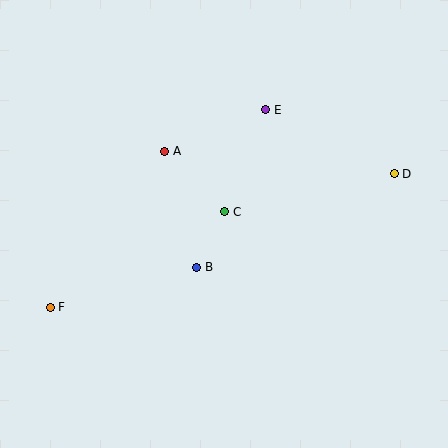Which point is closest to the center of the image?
Point C at (225, 212) is closest to the center.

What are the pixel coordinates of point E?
Point E is at (266, 110).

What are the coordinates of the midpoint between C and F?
The midpoint between C and F is at (138, 260).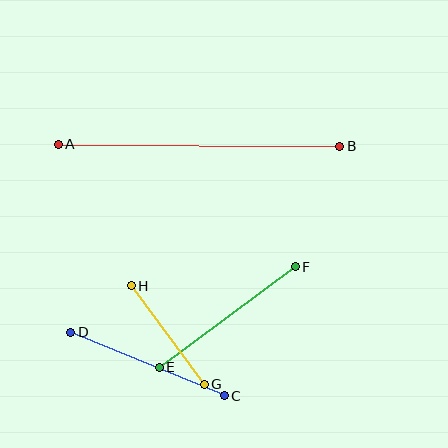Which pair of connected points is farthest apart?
Points A and B are farthest apart.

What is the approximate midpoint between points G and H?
The midpoint is at approximately (168, 335) pixels.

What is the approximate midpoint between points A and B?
The midpoint is at approximately (199, 145) pixels.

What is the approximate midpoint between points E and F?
The midpoint is at approximately (227, 317) pixels.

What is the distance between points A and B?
The distance is approximately 281 pixels.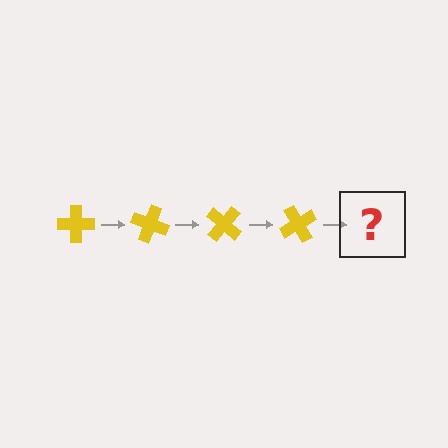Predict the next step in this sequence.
The next step is a yellow cross rotated 80 degrees.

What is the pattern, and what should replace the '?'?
The pattern is that the cross rotates 20 degrees each step. The '?' should be a yellow cross rotated 80 degrees.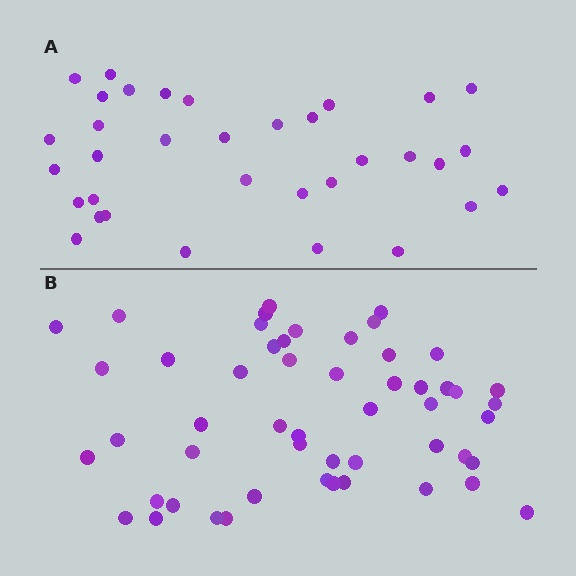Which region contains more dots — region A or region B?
Region B (the bottom region) has more dots.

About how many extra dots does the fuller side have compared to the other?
Region B has approximately 20 more dots than region A.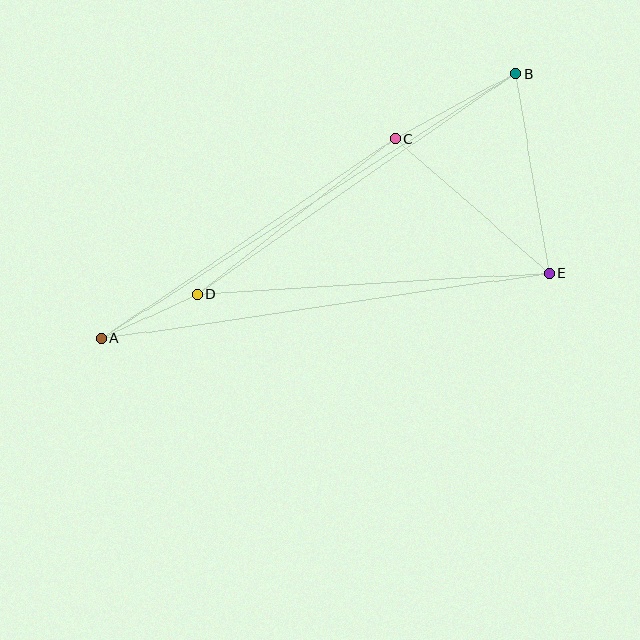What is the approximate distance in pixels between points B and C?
The distance between B and C is approximately 137 pixels.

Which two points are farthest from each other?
Points A and B are farthest from each other.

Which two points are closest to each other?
Points A and D are closest to each other.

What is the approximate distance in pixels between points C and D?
The distance between C and D is approximately 251 pixels.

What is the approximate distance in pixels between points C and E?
The distance between C and E is approximately 205 pixels.